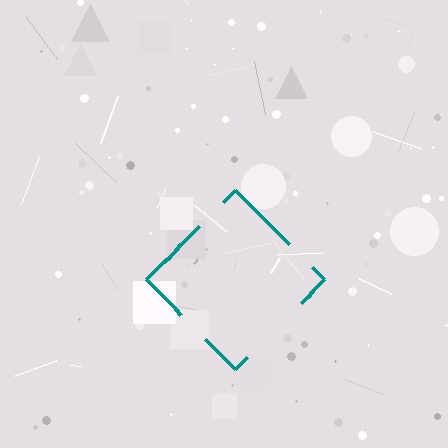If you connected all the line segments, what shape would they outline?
They would outline a diamond.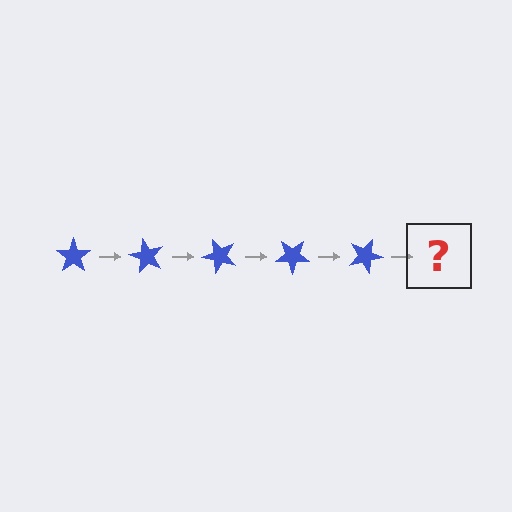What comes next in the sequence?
The next element should be a blue star rotated 300 degrees.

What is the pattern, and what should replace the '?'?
The pattern is that the star rotates 60 degrees each step. The '?' should be a blue star rotated 300 degrees.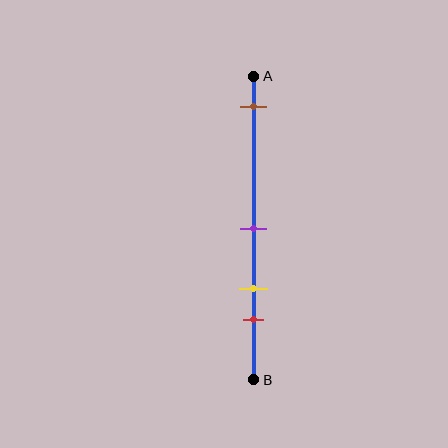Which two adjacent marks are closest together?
The yellow and red marks are the closest adjacent pair.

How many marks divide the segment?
There are 4 marks dividing the segment.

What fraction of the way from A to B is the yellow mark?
The yellow mark is approximately 70% (0.7) of the way from A to B.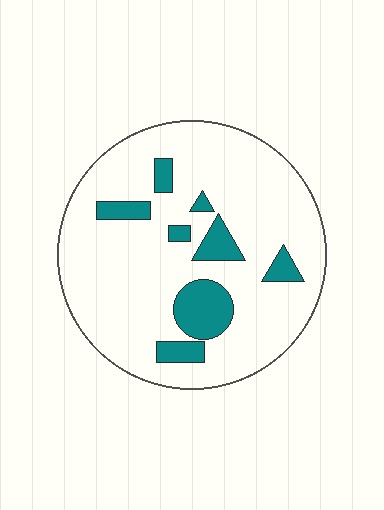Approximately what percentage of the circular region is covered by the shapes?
Approximately 15%.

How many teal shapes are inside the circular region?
8.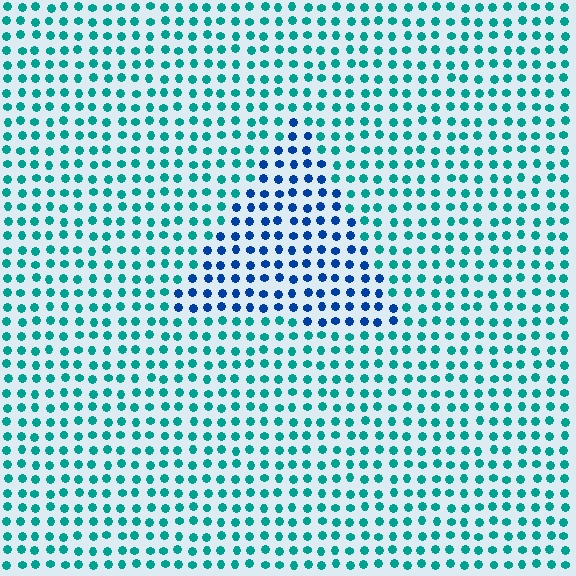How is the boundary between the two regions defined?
The boundary is defined purely by a slight shift in hue (about 43 degrees). Spacing, size, and orientation are identical on both sides.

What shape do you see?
I see a triangle.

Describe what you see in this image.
The image is filled with small teal elements in a uniform arrangement. A triangle-shaped region is visible where the elements are tinted to a slightly different hue, forming a subtle color boundary.